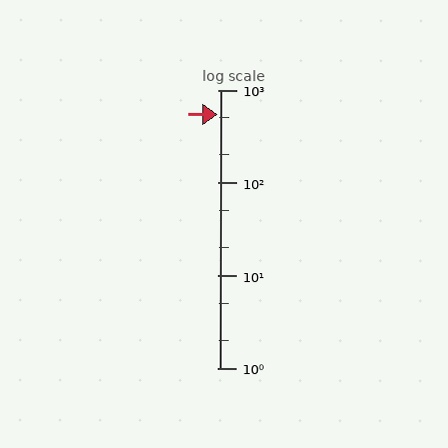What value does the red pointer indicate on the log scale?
The pointer indicates approximately 550.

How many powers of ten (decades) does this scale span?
The scale spans 3 decades, from 1 to 1000.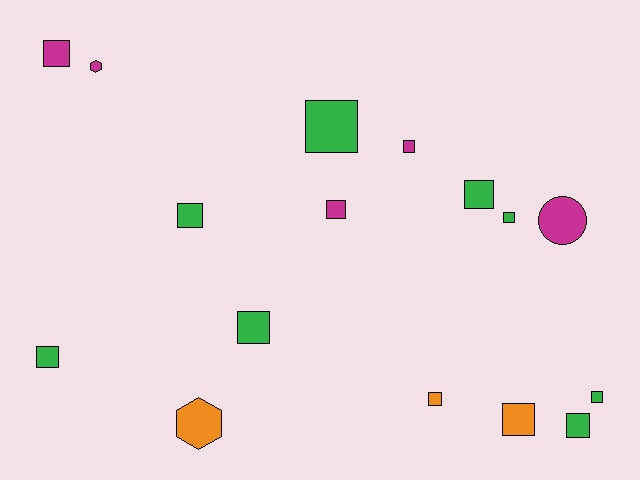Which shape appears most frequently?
Square, with 13 objects.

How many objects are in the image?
There are 16 objects.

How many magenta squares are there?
There are 3 magenta squares.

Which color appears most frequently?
Green, with 8 objects.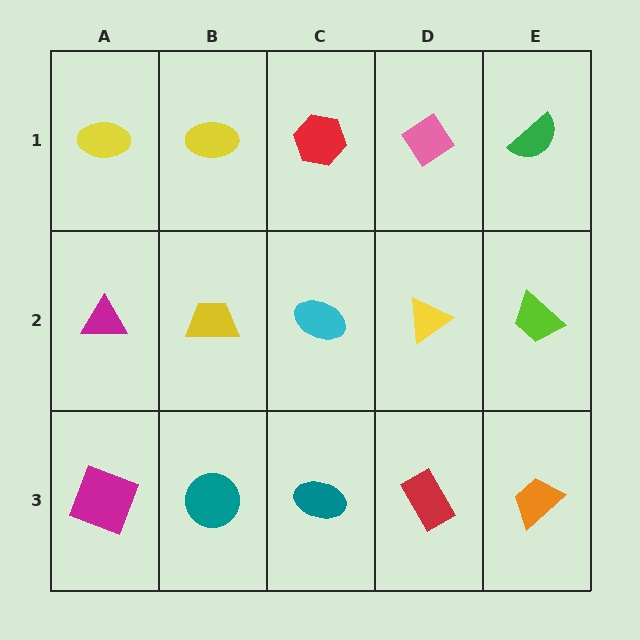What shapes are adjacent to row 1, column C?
A cyan ellipse (row 2, column C), a yellow ellipse (row 1, column B), a pink diamond (row 1, column D).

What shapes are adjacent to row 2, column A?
A yellow ellipse (row 1, column A), a magenta square (row 3, column A), a yellow trapezoid (row 2, column B).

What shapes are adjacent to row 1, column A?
A magenta triangle (row 2, column A), a yellow ellipse (row 1, column B).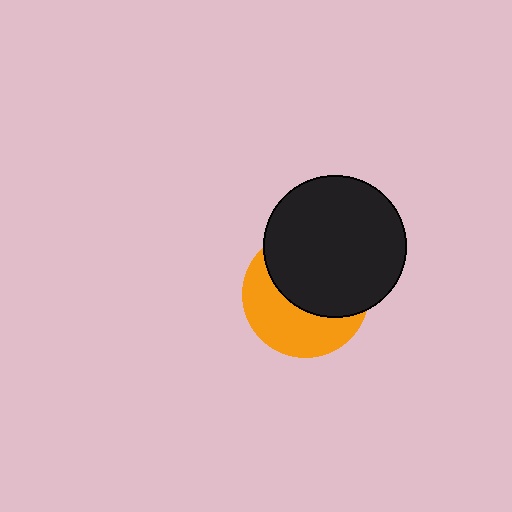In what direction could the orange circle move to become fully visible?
The orange circle could move down. That would shift it out from behind the black circle entirely.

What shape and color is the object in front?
The object in front is a black circle.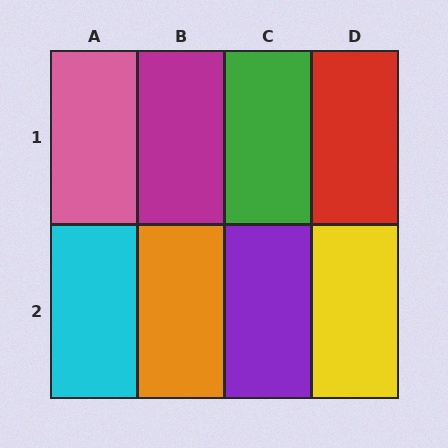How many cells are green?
1 cell is green.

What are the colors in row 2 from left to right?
Cyan, orange, purple, yellow.